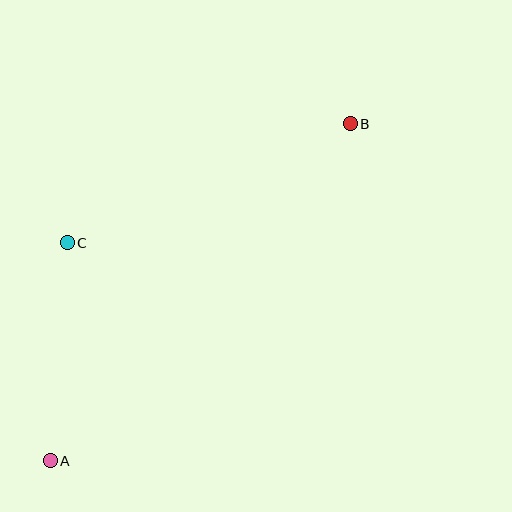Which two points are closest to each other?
Points A and C are closest to each other.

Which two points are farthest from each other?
Points A and B are farthest from each other.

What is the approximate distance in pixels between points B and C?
The distance between B and C is approximately 307 pixels.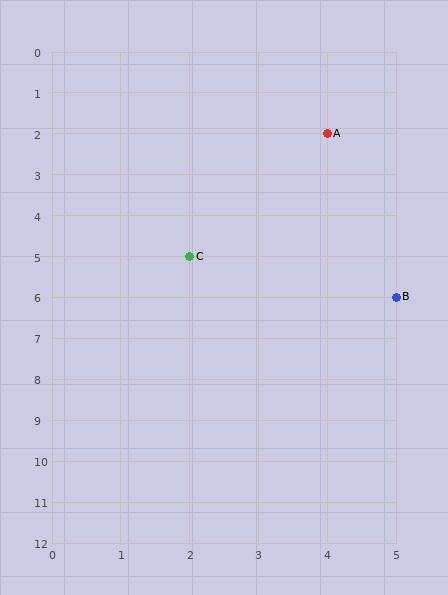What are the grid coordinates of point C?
Point C is at grid coordinates (2, 5).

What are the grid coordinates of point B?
Point B is at grid coordinates (5, 6).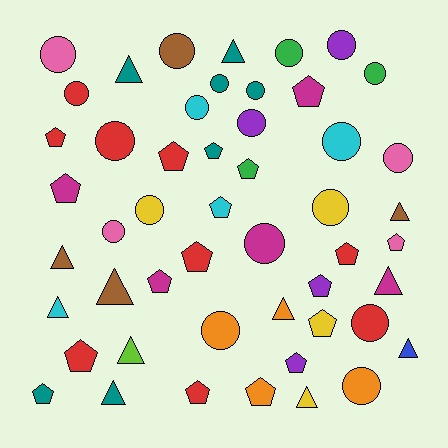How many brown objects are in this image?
There are 4 brown objects.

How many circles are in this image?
There are 20 circles.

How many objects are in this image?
There are 50 objects.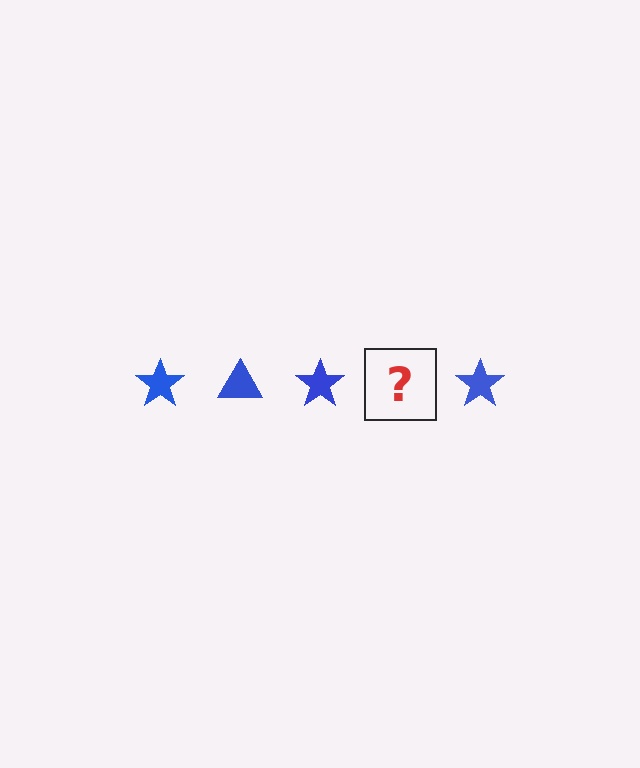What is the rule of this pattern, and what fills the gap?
The rule is that the pattern cycles through star, triangle shapes in blue. The gap should be filled with a blue triangle.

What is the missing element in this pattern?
The missing element is a blue triangle.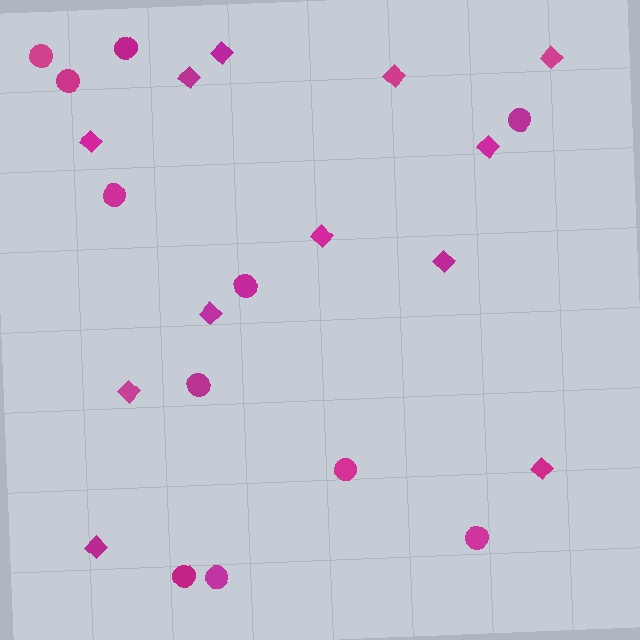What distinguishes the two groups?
There are 2 groups: one group of diamonds (12) and one group of circles (11).